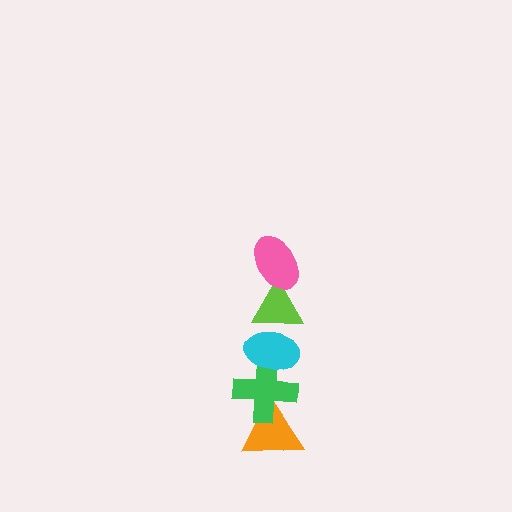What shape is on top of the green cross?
The cyan ellipse is on top of the green cross.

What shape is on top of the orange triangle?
The green cross is on top of the orange triangle.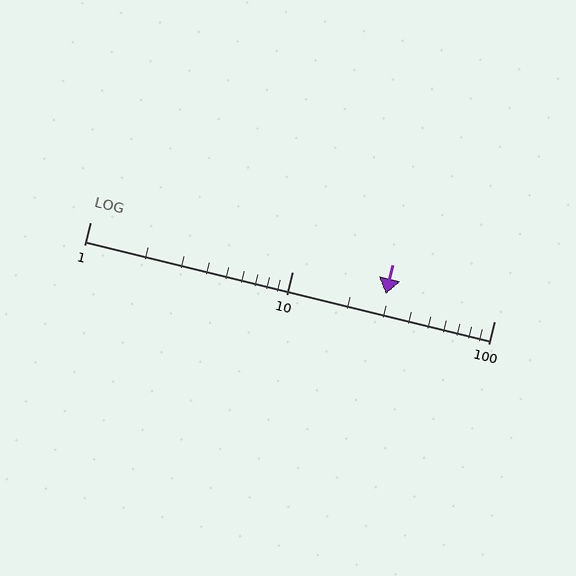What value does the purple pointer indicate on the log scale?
The pointer indicates approximately 29.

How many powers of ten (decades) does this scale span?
The scale spans 2 decades, from 1 to 100.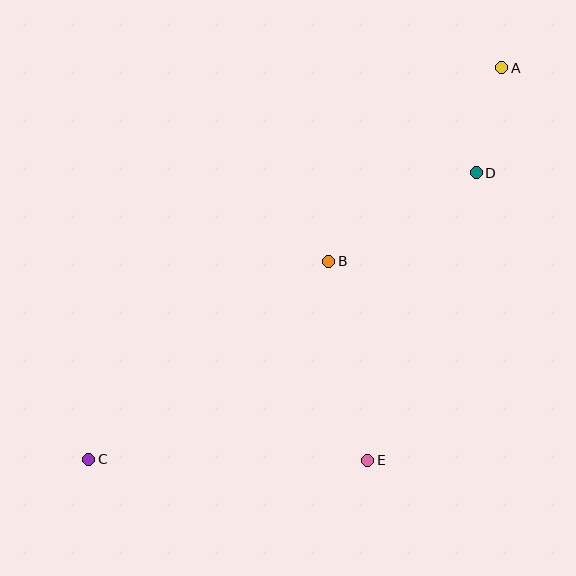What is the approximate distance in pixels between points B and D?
The distance between B and D is approximately 172 pixels.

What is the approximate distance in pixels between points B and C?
The distance between B and C is approximately 311 pixels.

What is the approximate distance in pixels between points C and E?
The distance between C and E is approximately 279 pixels.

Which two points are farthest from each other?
Points A and C are farthest from each other.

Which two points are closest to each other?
Points A and D are closest to each other.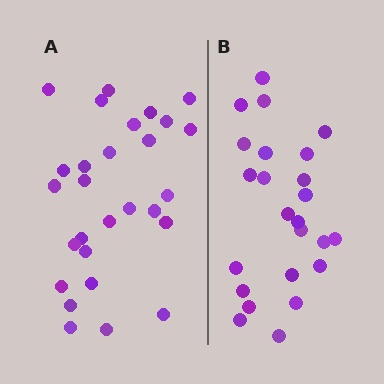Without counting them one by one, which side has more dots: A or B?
Region A (the left region) has more dots.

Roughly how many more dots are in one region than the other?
Region A has about 4 more dots than region B.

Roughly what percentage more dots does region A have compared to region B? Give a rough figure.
About 15% more.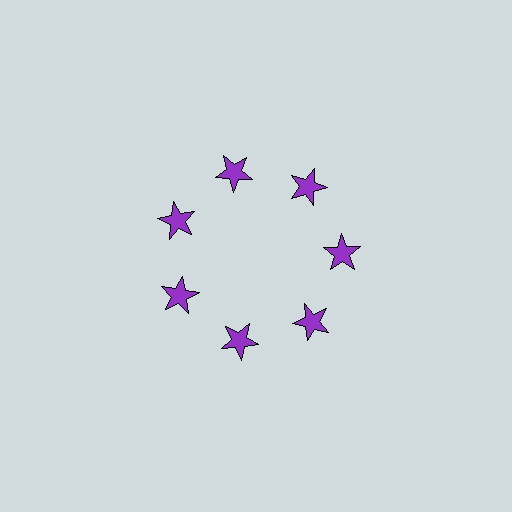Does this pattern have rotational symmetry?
Yes, this pattern has 7-fold rotational symmetry. It looks the same after rotating 51 degrees around the center.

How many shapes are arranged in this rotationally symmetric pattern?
There are 7 shapes, arranged in 7 groups of 1.